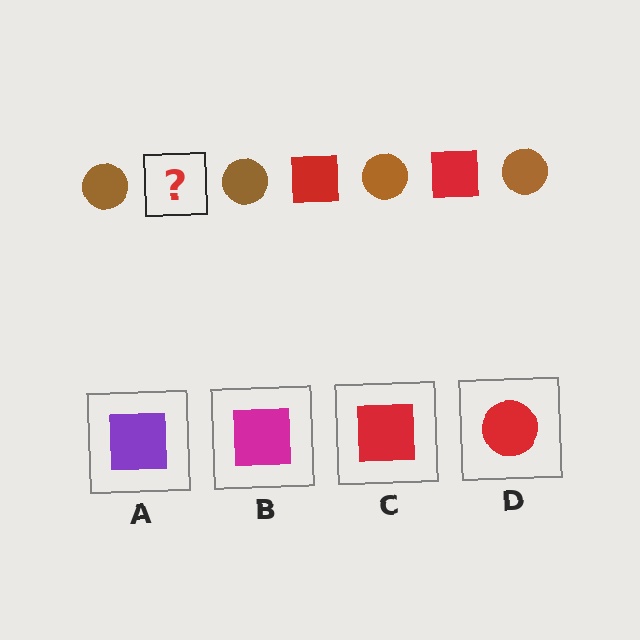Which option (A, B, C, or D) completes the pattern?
C.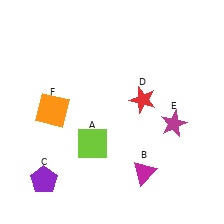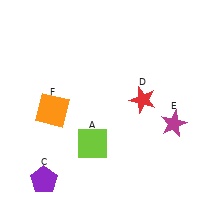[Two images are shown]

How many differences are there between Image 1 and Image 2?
There is 1 difference between the two images.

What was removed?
The magenta triangle (B) was removed in Image 2.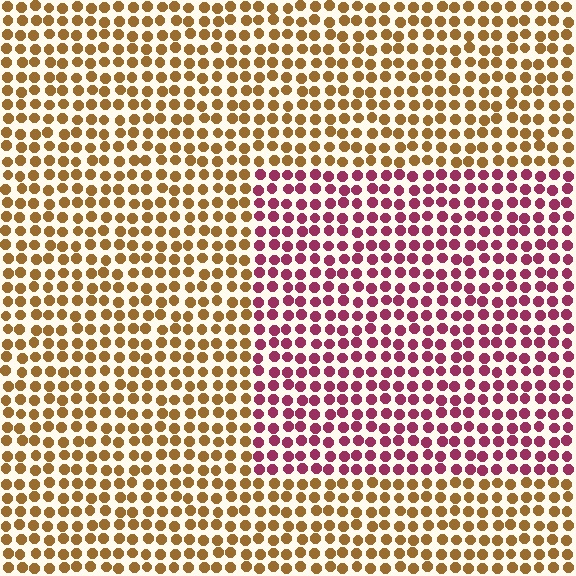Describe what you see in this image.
The image is filled with small brown elements in a uniform arrangement. A rectangle-shaped region is visible where the elements are tinted to a slightly different hue, forming a subtle color boundary.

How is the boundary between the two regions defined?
The boundary is defined purely by a slight shift in hue (about 61 degrees). Spacing, size, and orientation are identical on both sides.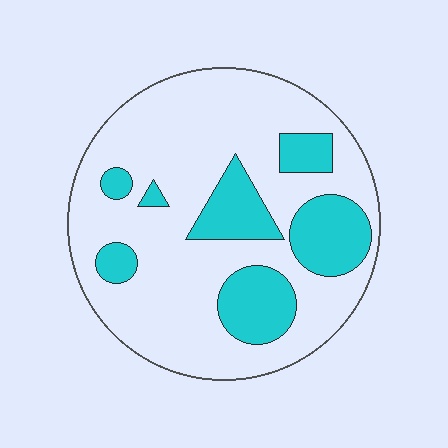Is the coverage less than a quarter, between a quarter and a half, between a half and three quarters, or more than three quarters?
Between a quarter and a half.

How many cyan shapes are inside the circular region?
7.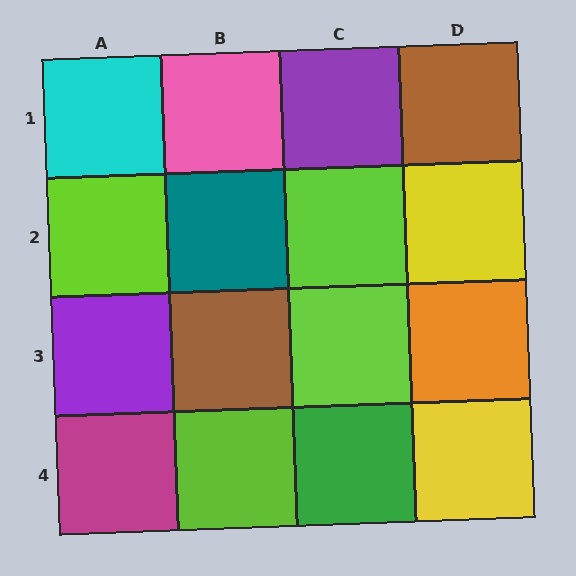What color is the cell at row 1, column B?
Pink.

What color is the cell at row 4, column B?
Lime.